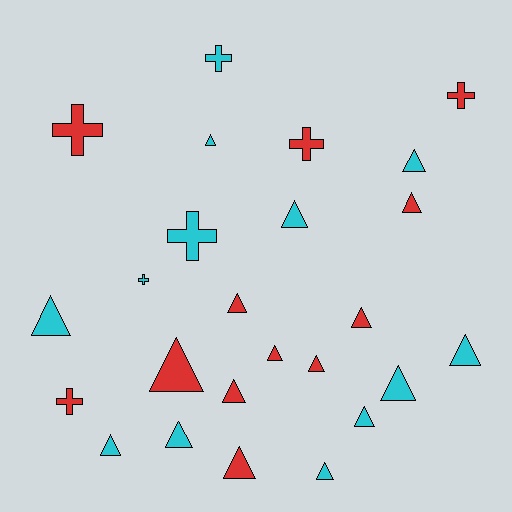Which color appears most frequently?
Cyan, with 13 objects.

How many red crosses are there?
There are 4 red crosses.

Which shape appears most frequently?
Triangle, with 18 objects.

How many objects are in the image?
There are 25 objects.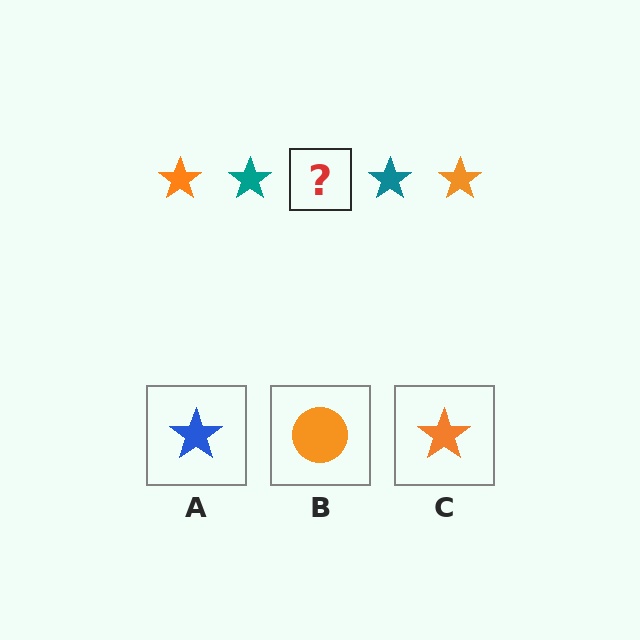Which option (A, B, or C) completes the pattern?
C.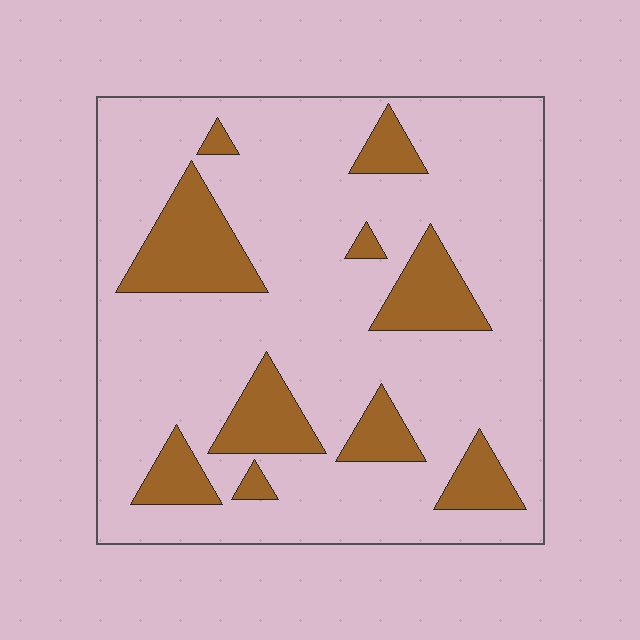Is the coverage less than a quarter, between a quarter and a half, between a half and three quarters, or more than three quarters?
Less than a quarter.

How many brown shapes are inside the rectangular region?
10.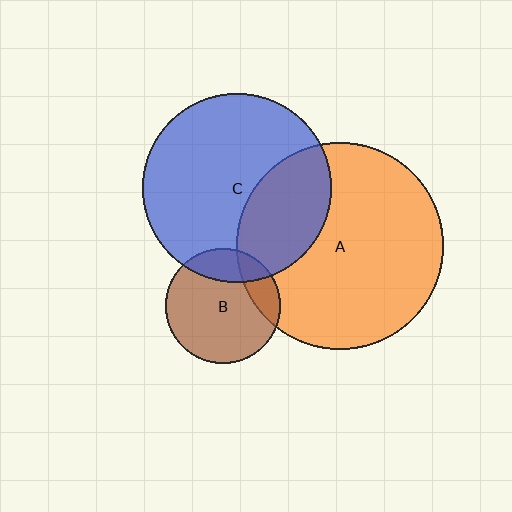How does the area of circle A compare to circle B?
Approximately 3.2 times.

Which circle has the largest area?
Circle A (orange).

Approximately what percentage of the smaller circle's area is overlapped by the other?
Approximately 20%.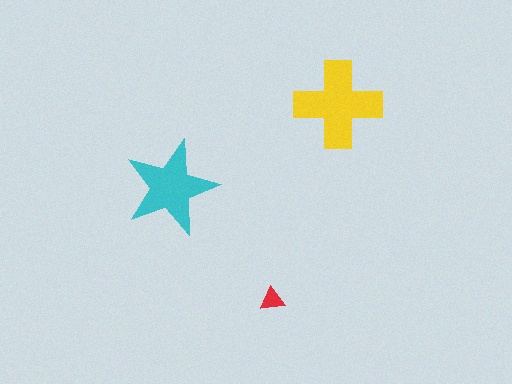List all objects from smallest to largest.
The red triangle, the cyan star, the yellow cross.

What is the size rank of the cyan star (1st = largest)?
2nd.